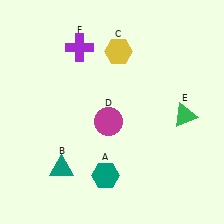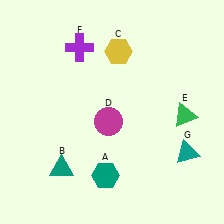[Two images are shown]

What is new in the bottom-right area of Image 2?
A teal triangle (G) was added in the bottom-right area of Image 2.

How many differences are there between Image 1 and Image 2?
There is 1 difference between the two images.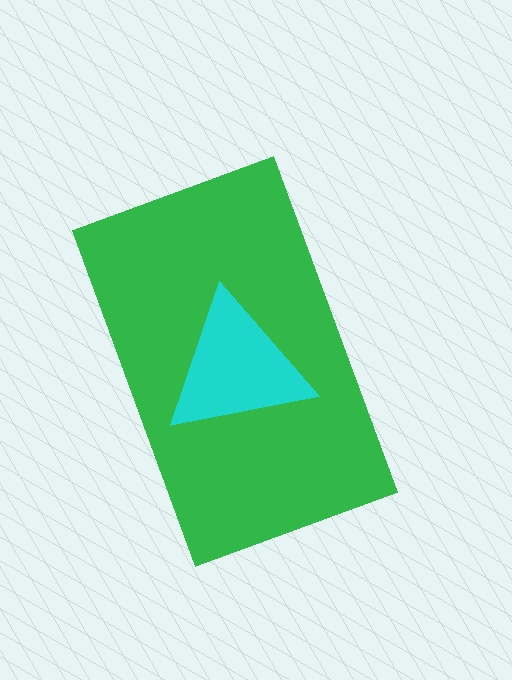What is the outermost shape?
The green rectangle.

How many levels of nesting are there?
2.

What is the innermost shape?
The cyan triangle.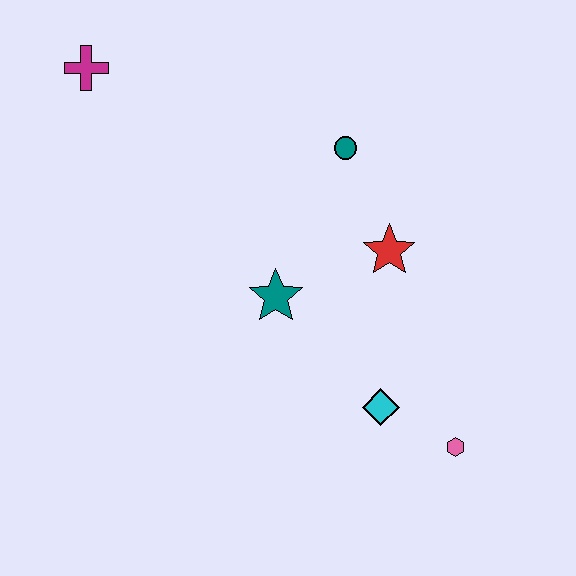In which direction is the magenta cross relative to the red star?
The magenta cross is to the left of the red star.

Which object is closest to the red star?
The teal circle is closest to the red star.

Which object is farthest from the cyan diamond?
The magenta cross is farthest from the cyan diamond.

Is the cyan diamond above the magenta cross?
No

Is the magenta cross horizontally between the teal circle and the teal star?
No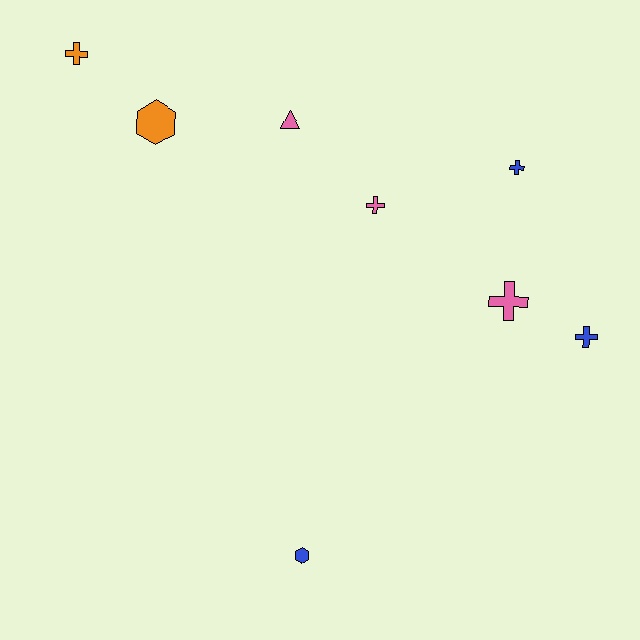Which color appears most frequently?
Blue, with 3 objects.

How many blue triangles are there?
There are no blue triangles.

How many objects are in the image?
There are 8 objects.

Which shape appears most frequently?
Cross, with 5 objects.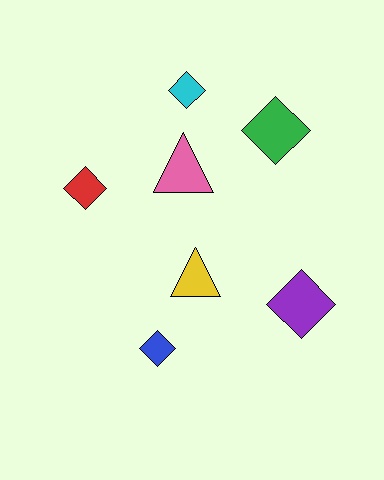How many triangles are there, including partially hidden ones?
There are 2 triangles.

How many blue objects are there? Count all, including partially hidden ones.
There is 1 blue object.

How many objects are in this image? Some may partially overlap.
There are 7 objects.